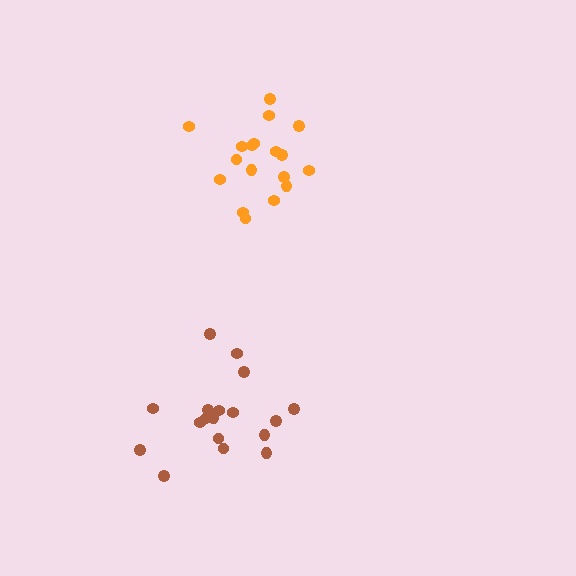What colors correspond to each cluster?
The clusters are colored: brown, orange.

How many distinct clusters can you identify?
There are 2 distinct clusters.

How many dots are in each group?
Group 1: 19 dots, Group 2: 18 dots (37 total).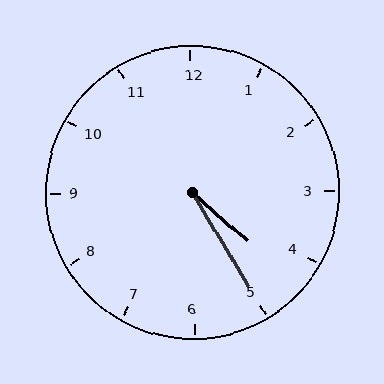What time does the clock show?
4:25.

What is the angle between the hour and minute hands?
Approximately 18 degrees.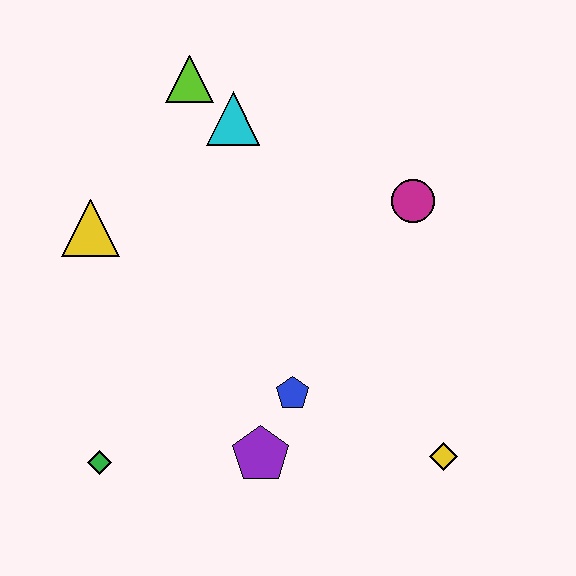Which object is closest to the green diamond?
The purple pentagon is closest to the green diamond.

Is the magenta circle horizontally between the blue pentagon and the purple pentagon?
No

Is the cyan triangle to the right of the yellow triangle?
Yes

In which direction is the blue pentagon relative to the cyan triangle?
The blue pentagon is below the cyan triangle.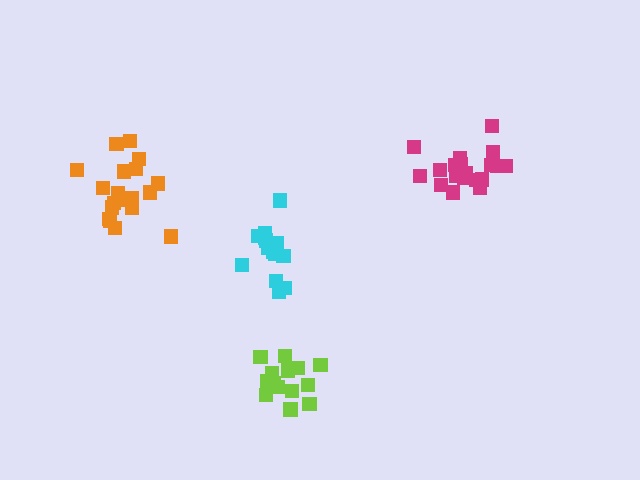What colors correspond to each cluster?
The clusters are colored: orange, lime, magenta, cyan.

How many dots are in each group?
Group 1: 19 dots, Group 2: 14 dots, Group 3: 19 dots, Group 4: 14 dots (66 total).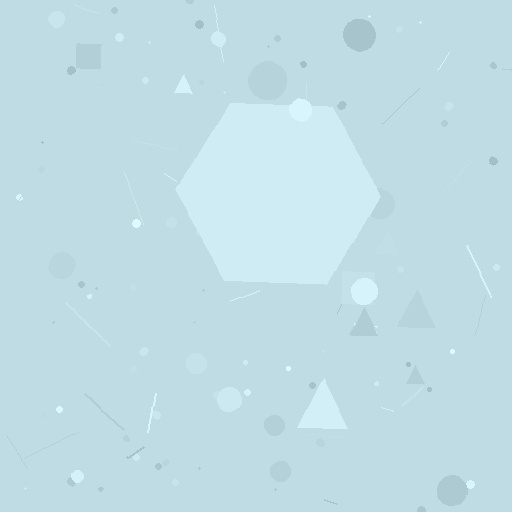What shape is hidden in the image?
A hexagon is hidden in the image.